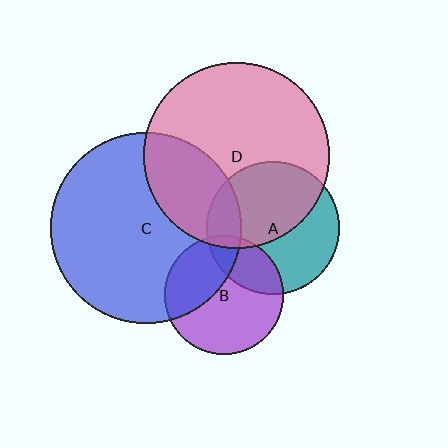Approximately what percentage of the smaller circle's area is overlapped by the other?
Approximately 15%.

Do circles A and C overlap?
Yes.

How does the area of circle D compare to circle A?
Approximately 2.0 times.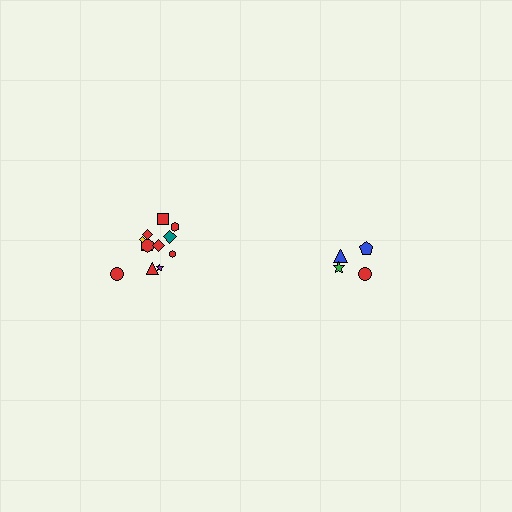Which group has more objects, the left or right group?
The left group.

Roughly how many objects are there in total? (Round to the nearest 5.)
Roughly 15 objects in total.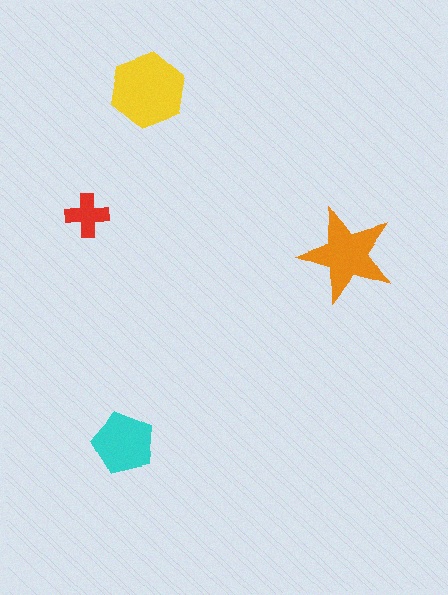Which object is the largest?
The yellow hexagon.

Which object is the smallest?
The red cross.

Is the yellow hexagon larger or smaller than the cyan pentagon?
Larger.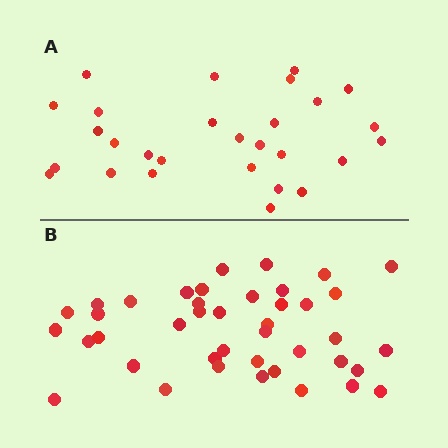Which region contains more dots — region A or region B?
Region B (the bottom region) has more dots.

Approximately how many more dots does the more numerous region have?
Region B has approximately 15 more dots than region A.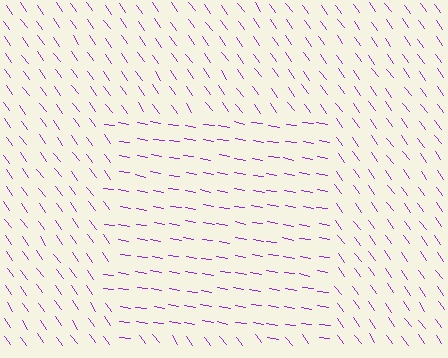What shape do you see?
I see a rectangle.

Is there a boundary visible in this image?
Yes, there is a texture boundary formed by a change in line orientation.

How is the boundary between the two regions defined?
The boundary is defined purely by a change in line orientation (approximately 45 degrees difference). All lines are the same color and thickness.